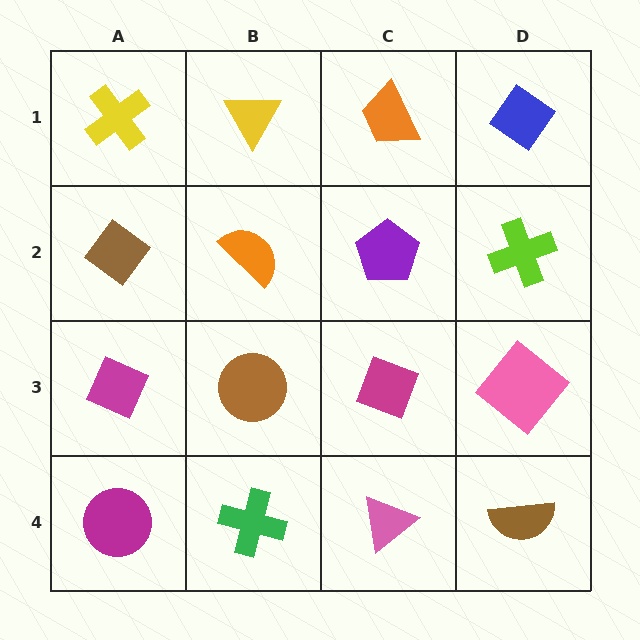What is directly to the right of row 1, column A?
A yellow triangle.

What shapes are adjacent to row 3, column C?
A purple pentagon (row 2, column C), a pink triangle (row 4, column C), a brown circle (row 3, column B), a pink diamond (row 3, column D).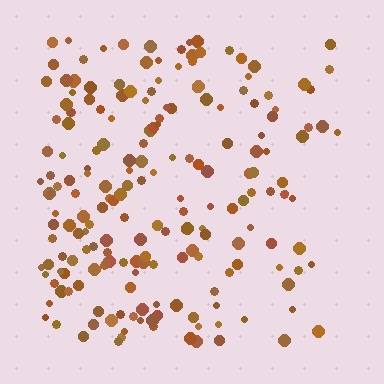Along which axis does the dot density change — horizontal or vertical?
Horizontal.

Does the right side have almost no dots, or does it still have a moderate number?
Still a moderate number, just noticeably fewer than the left.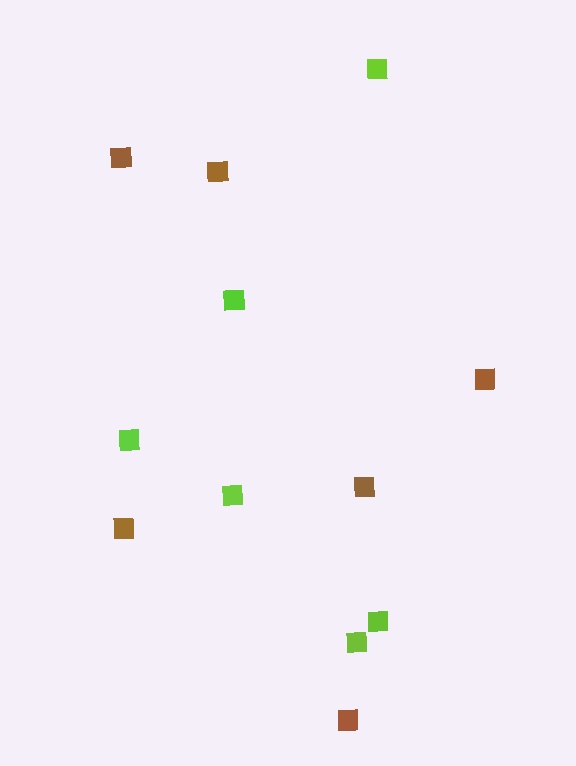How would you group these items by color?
There are 2 groups: one group of lime squares (6) and one group of brown squares (6).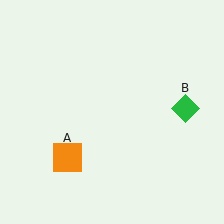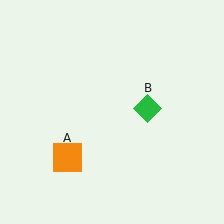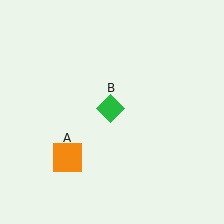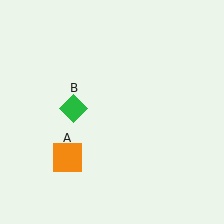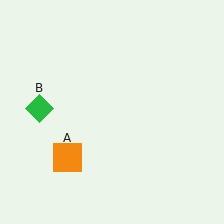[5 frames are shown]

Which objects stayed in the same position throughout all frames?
Orange square (object A) remained stationary.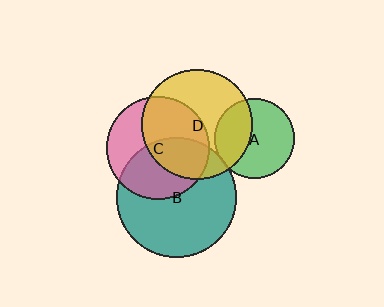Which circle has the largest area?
Circle B (teal).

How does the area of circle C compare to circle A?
Approximately 1.6 times.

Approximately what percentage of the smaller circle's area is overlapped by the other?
Approximately 35%.